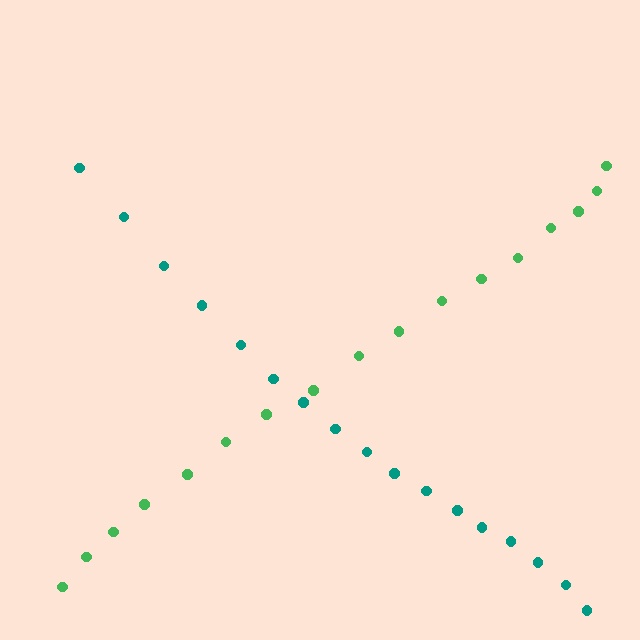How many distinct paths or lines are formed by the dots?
There are 2 distinct paths.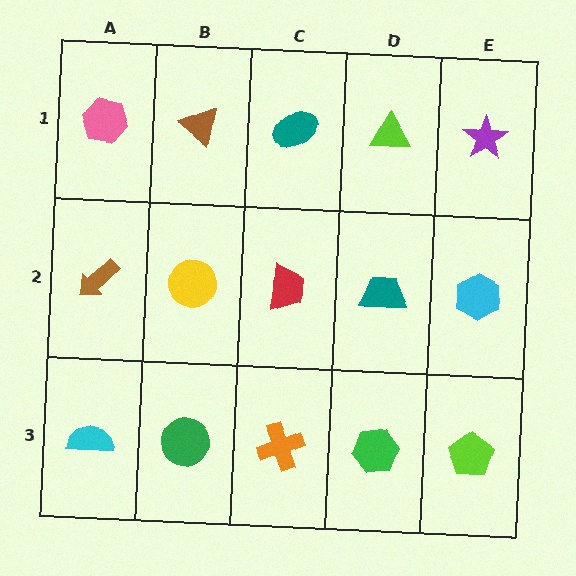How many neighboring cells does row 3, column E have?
2.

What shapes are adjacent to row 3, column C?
A red trapezoid (row 2, column C), a green circle (row 3, column B), a green hexagon (row 3, column D).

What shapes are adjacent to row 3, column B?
A yellow circle (row 2, column B), a cyan semicircle (row 3, column A), an orange cross (row 3, column C).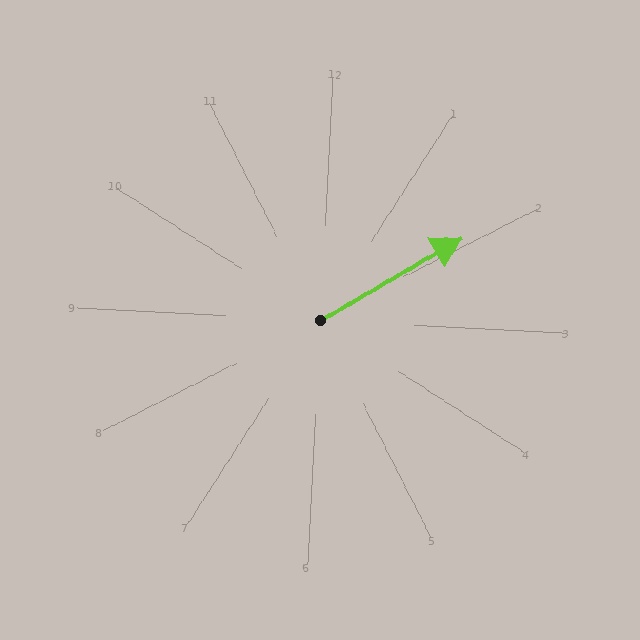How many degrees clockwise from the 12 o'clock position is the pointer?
Approximately 57 degrees.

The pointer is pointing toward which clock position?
Roughly 2 o'clock.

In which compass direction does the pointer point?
Northeast.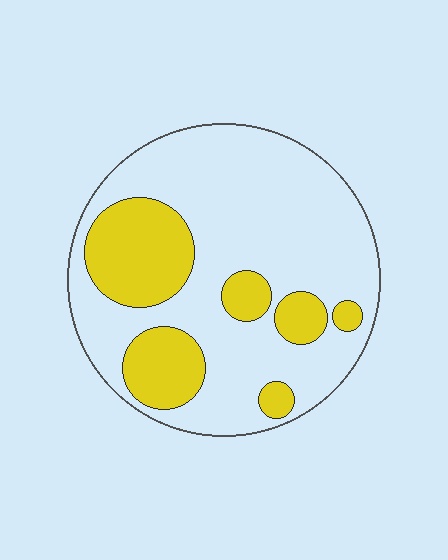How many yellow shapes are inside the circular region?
6.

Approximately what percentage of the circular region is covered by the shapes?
Approximately 30%.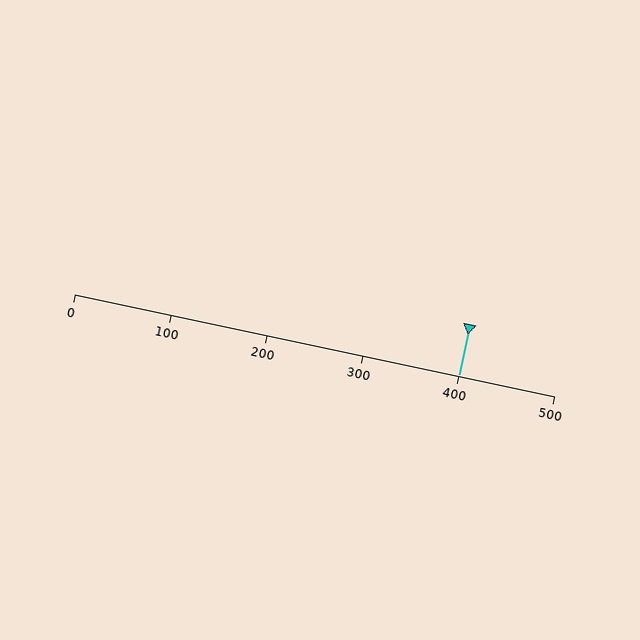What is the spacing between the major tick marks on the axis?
The major ticks are spaced 100 apart.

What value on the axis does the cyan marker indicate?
The marker indicates approximately 400.